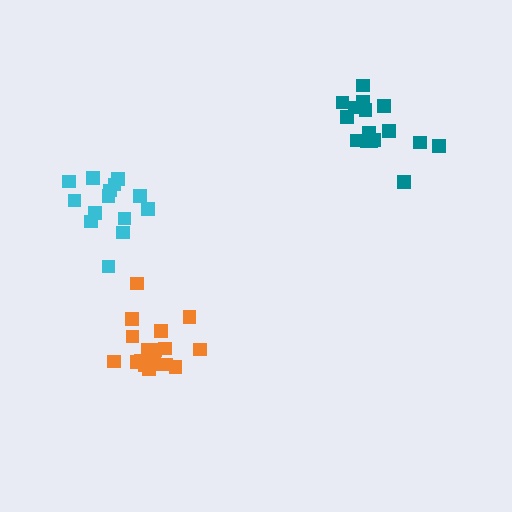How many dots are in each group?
Group 1: 18 dots, Group 2: 16 dots, Group 3: 14 dots (48 total).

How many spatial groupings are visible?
There are 3 spatial groupings.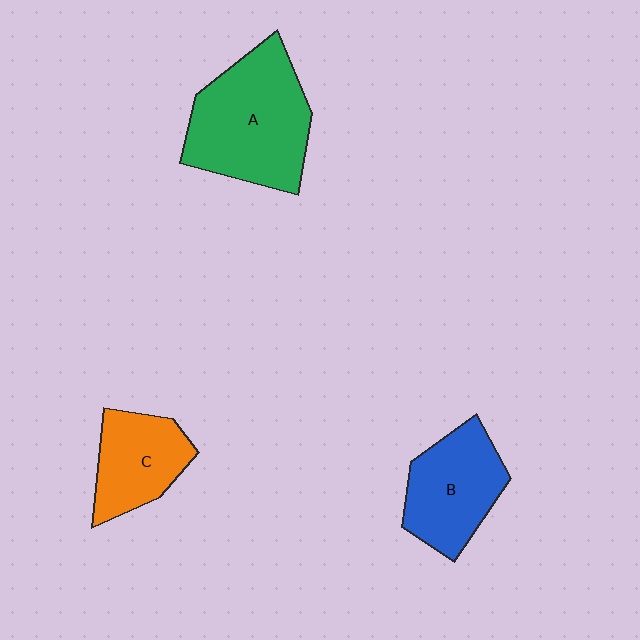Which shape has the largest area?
Shape A (green).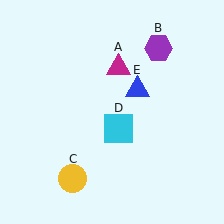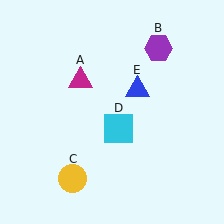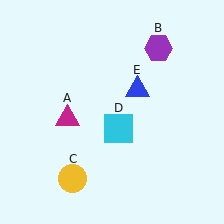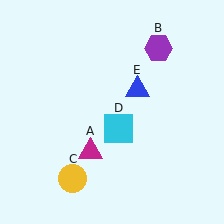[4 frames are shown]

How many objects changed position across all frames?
1 object changed position: magenta triangle (object A).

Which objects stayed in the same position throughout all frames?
Purple hexagon (object B) and yellow circle (object C) and cyan square (object D) and blue triangle (object E) remained stationary.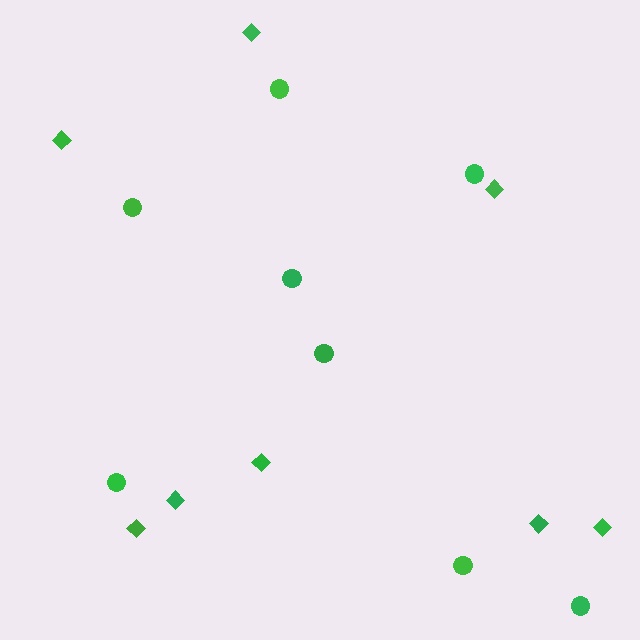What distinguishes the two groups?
There are 2 groups: one group of circles (8) and one group of diamonds (8).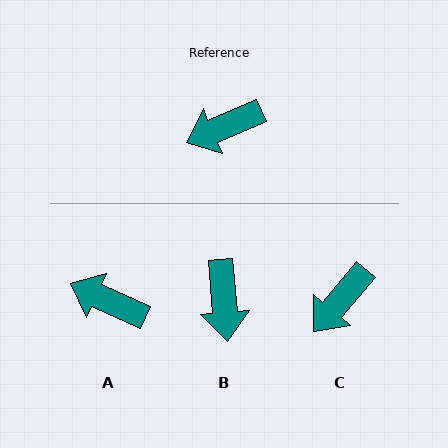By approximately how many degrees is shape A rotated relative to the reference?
Approximately 47 degrees clockwise.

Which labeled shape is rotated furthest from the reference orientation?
B, about 72 degrees away.